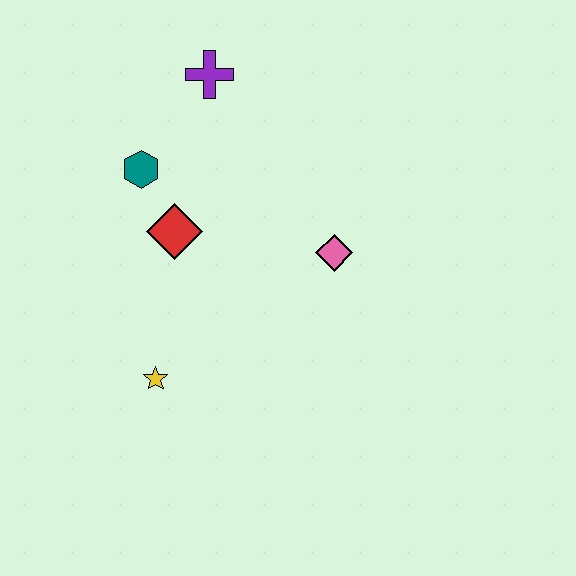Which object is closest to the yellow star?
The red diamond is closest to the yellow star.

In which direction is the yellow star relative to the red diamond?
The yellow star is below the red diamond.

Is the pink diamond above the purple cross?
No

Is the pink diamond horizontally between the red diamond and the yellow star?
No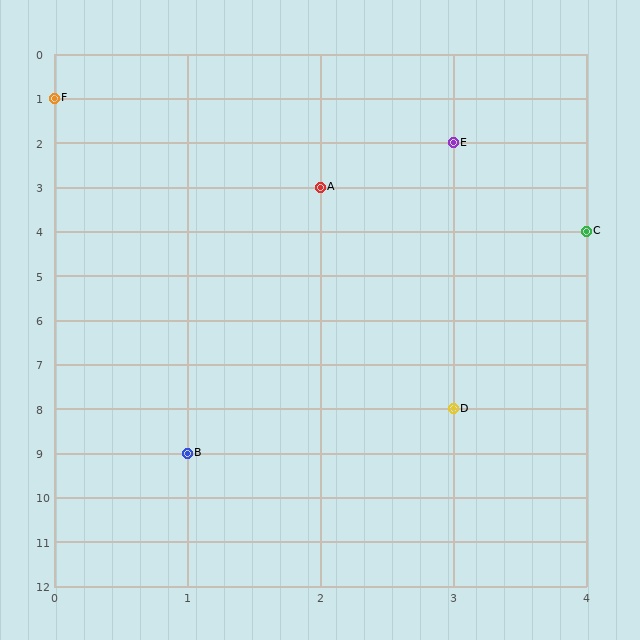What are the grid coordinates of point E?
Point E is at grid coordinates (3, 2).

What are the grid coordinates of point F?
Point F is at grid coordinates (0, 1).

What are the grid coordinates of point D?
Point D is at grid coordinates (3, 8).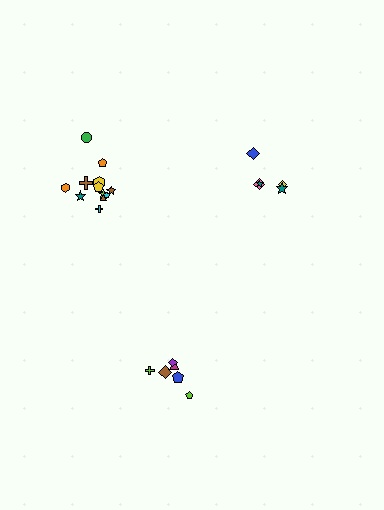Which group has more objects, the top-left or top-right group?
The top-left group.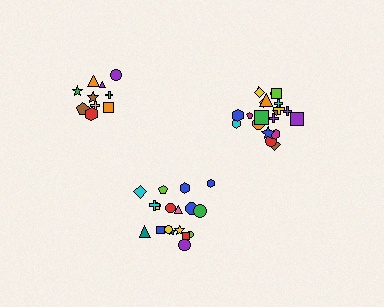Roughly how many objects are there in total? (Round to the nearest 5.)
Roughly 50 objects in total.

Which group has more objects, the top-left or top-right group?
The top-right group.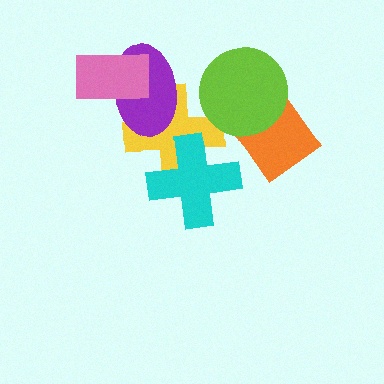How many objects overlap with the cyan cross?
1 object overlaps with the cyan cross.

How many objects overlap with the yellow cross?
3 objects overlap with the yellow cross.